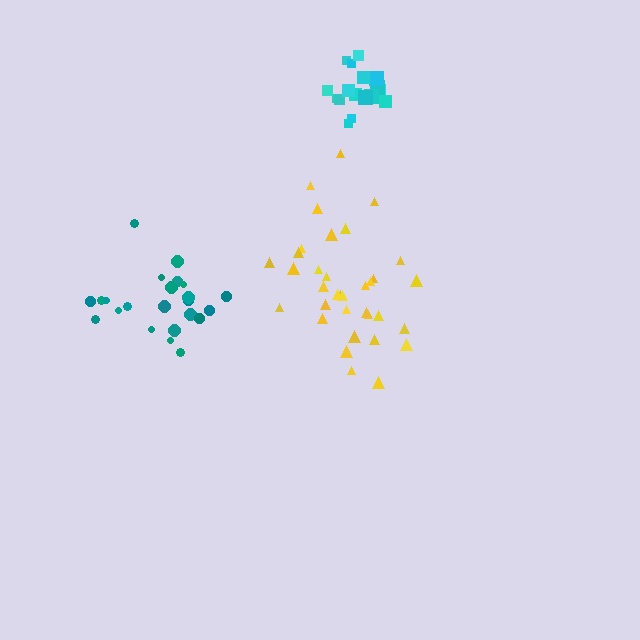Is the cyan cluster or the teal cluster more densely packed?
Cyan.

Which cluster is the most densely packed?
Cyan.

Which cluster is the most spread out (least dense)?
Yellow.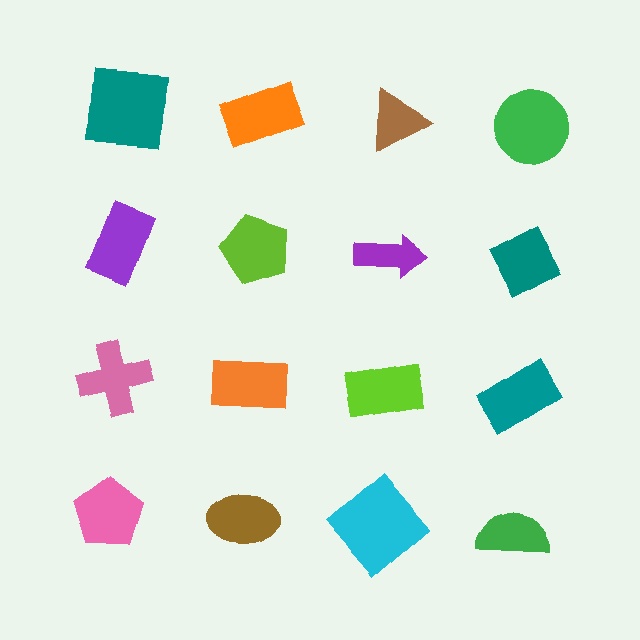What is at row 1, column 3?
A brown triangle.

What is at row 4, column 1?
A pink pentagon.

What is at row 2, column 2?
A lime pentagon.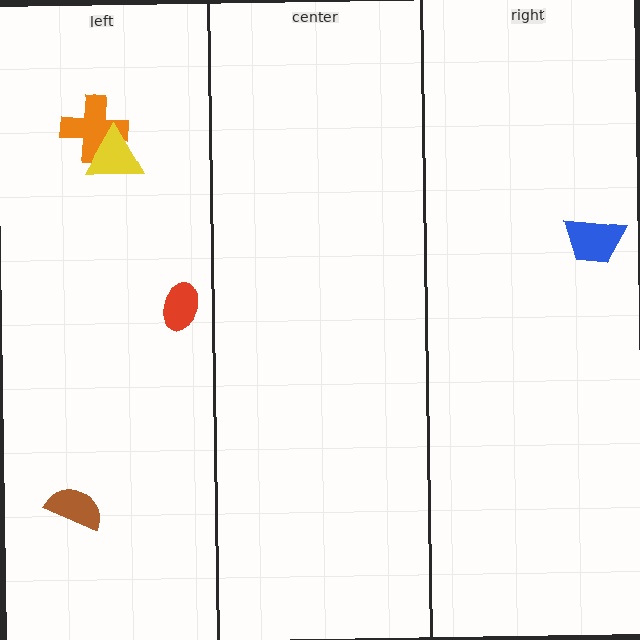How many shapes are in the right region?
1.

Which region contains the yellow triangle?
The left region.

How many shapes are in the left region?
4.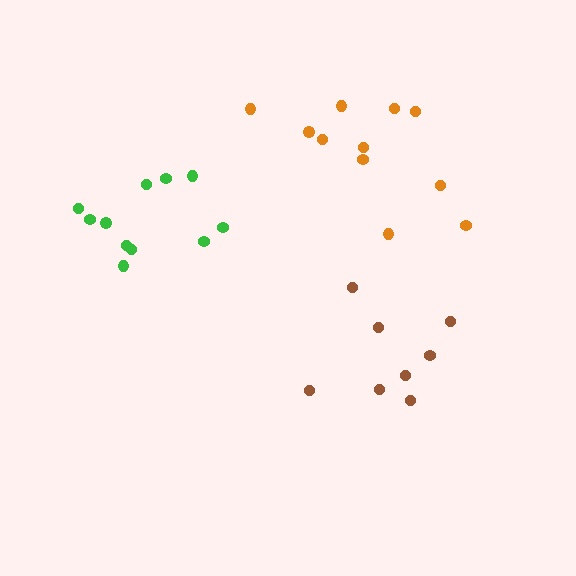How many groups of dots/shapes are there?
There are 3 groups.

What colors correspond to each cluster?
The clusters are colored: brown, green, orange.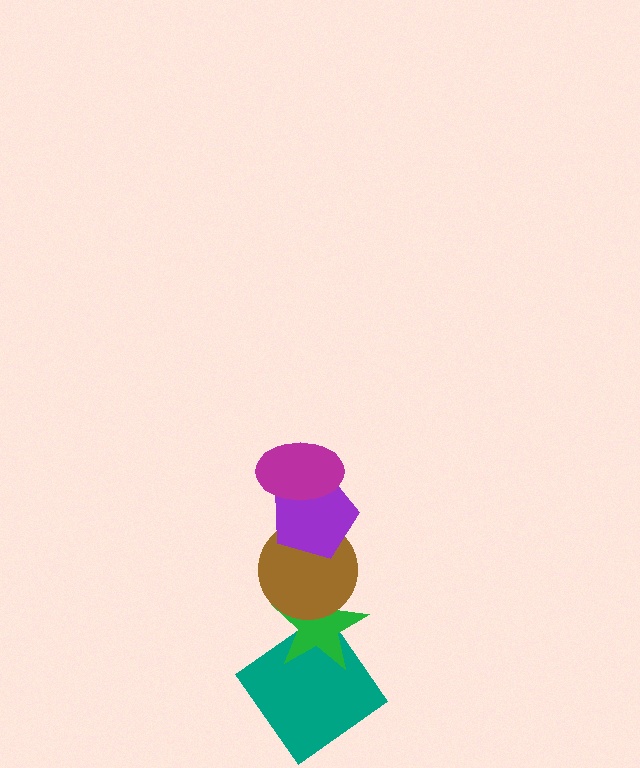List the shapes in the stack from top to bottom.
From top to bottom: the magenta ellipse, the purple pentagon, the brown circle, the green star, the teal diamond.